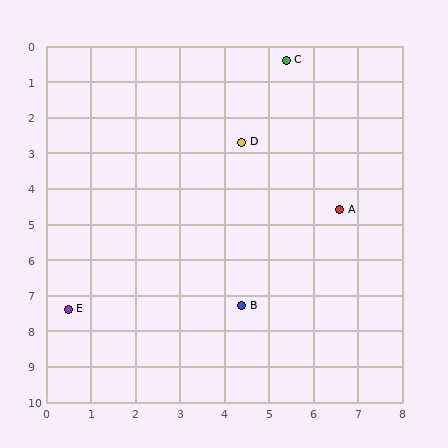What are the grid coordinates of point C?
Point C is at approximately (5.4, 0.4).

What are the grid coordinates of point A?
Point A is at approximately (6.6, 4.6).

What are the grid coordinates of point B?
Point B is at approximately (4.4, 7.3).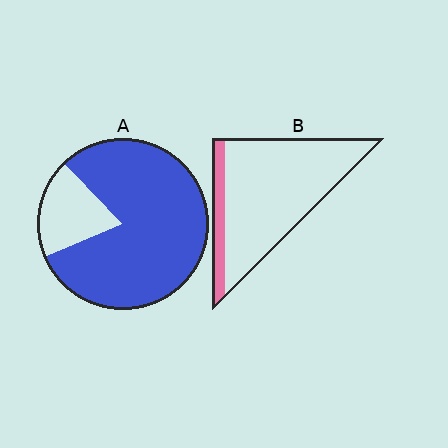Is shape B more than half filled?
No.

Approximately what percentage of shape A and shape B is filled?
A is approximately 80% and B is approximately 15%.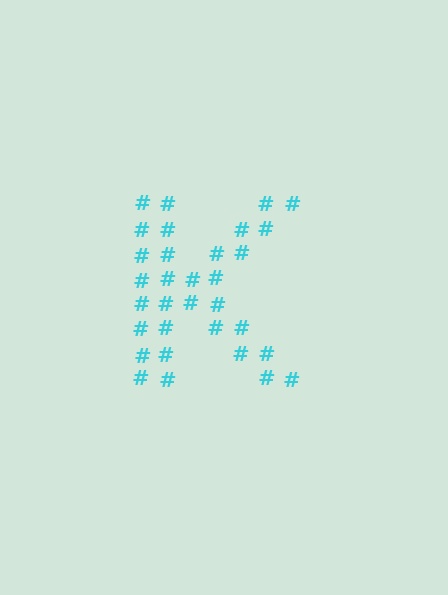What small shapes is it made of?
It is made of small hash symbols.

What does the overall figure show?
The overall figure shows the letter K.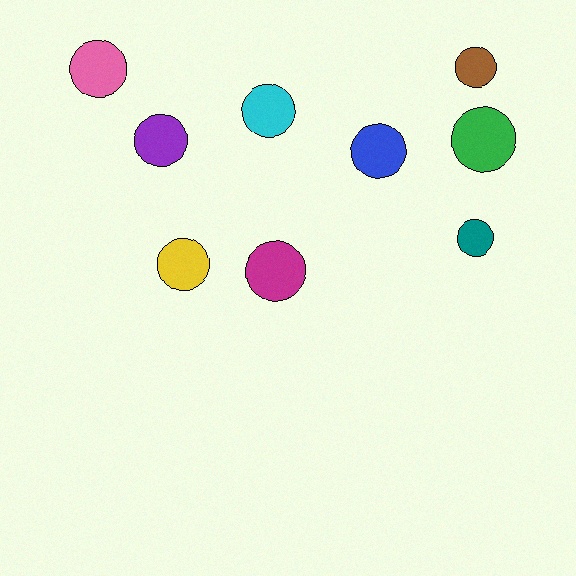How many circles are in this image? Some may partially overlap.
There are 9 circles.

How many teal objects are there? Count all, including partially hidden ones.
There is 1 teal object.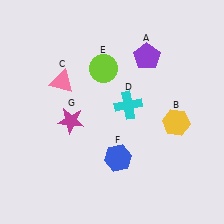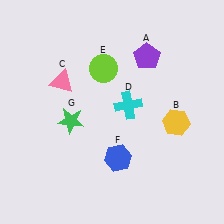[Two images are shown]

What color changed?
The star (G) changed from magenta in Image 1 to green in Image 2.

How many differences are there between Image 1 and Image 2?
There is 1 difference between the two images.